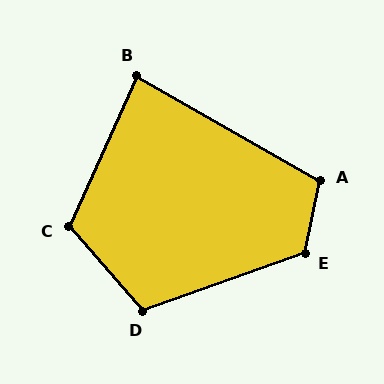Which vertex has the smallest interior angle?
B, at approximately 85 degrees.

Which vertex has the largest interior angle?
E, at approximately 121 degrees.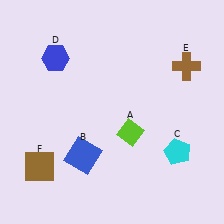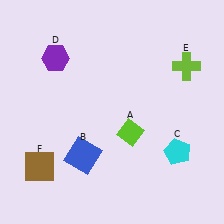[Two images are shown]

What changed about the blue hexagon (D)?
In Image 1, D is blue. In Image 2, it changed to purple.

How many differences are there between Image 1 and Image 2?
There are 2 differences between the two images.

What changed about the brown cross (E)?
In Image 1, E is brown. In Image 2, it changed to lime.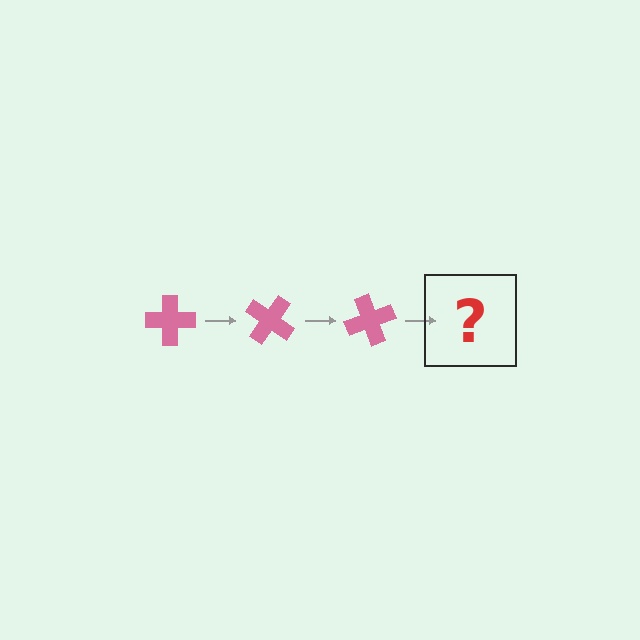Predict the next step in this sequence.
The next step is a pink cross rotated 105 degrees.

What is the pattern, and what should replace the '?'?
The pattern is that the cross rotates 35 degrees each step. The '?' should be a pink cross rotated 105 degrees.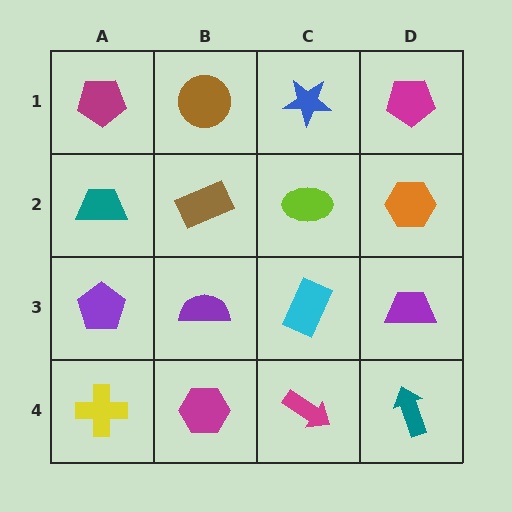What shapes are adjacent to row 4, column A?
A purple pentagon (row 3, column A), a magenta hexagon (row 4, column B).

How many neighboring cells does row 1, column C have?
3.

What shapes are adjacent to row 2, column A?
A magenta pentagon (row 1, column A), a purple pentagon (row 3, column A), a brown rectangle (row 2, column B).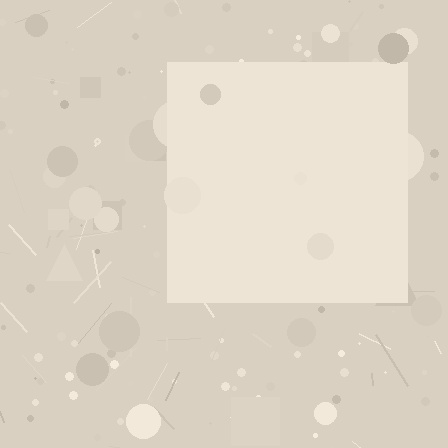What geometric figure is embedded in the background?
A square is embedded in the background.